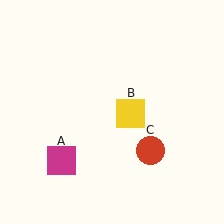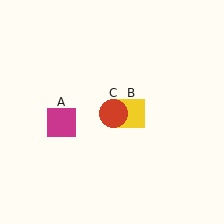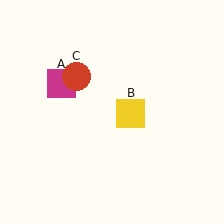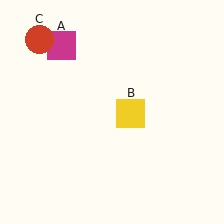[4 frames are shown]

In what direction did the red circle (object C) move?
The red circle (object C) moved up and to the left.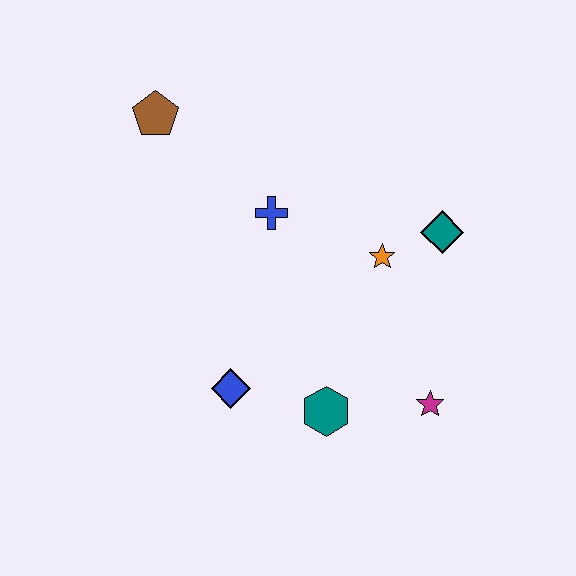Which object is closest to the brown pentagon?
The blue cross is closest to the brown pentagon.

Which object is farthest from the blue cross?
The magenta star is farthest from the blue cross.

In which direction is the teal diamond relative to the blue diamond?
The teal diamond is to the right of the blue diamond.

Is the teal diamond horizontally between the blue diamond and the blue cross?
No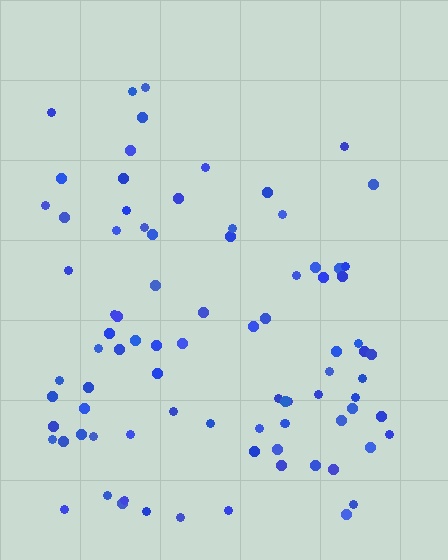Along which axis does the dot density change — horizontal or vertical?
Vertical.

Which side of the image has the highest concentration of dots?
The bottom.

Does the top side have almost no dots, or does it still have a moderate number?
Still a moderate number, just noticeably fewer than the bottom.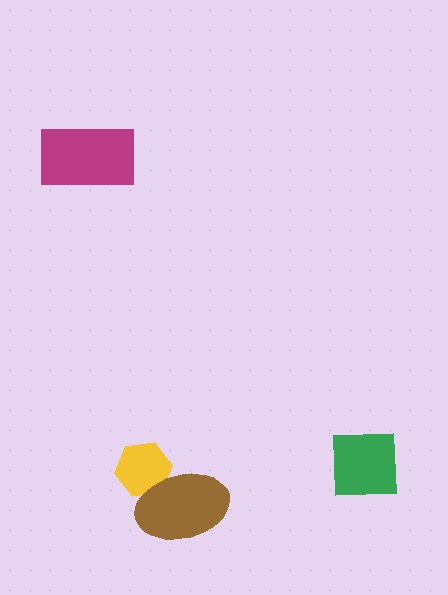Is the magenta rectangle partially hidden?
No, no other shape covers it.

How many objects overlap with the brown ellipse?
1 object overlaps with the brown ellipse.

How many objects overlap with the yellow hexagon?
1 object overlaps with the yellow hexagon.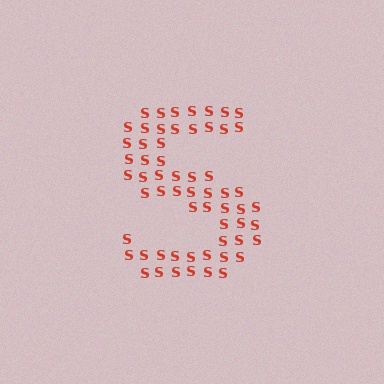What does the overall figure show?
The overall figure shows the letter S.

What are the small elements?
The small elements are letter S's.